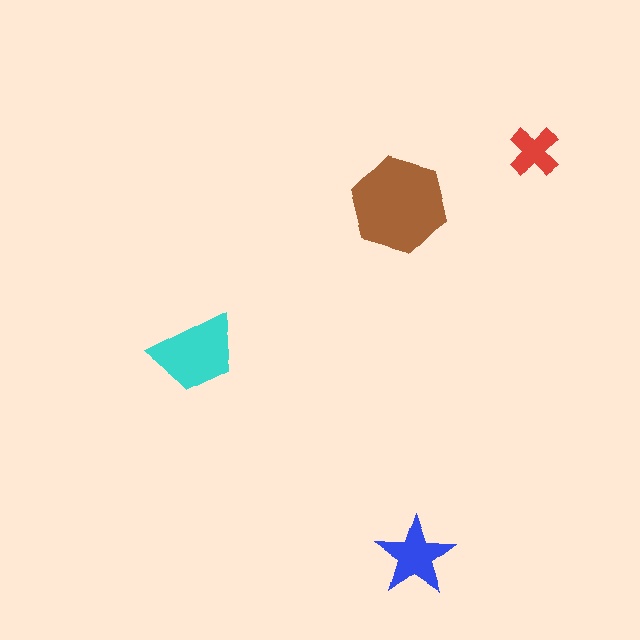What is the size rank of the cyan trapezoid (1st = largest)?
2nd.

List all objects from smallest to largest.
The red cross, the blue star, the cyan trapezoid, the brown hexagon.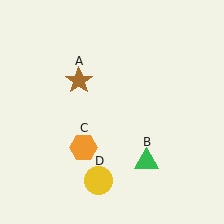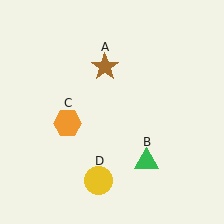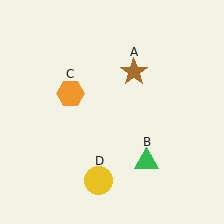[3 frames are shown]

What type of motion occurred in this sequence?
The brown star (object A), orange hexagon (object C) rotated clockwise around the center of the scene.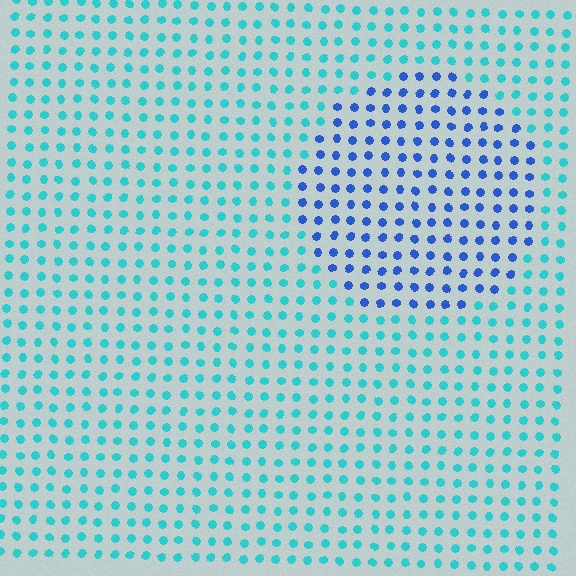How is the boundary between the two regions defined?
The boundary is defined purely by a slight shift in hue (about 44 degrees). Spacing, size, and orientation are identical on both sides.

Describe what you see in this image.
The image is filled with small cyan elements in a uniform arrangement. A circle-shaped region is visible where the elements are tinted to a slightly different hue, forming a subtle color boundary.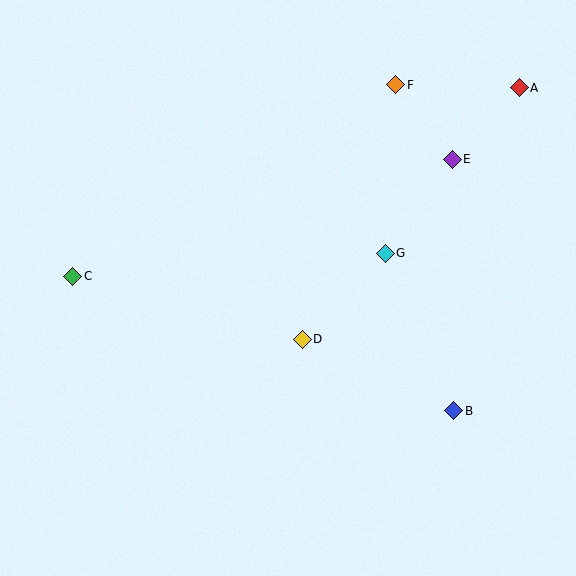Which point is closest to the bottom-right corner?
Point B is closest to the bottom-right corner.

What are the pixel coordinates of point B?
Point B is at (454, 411).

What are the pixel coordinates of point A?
Point A is at (519, 88).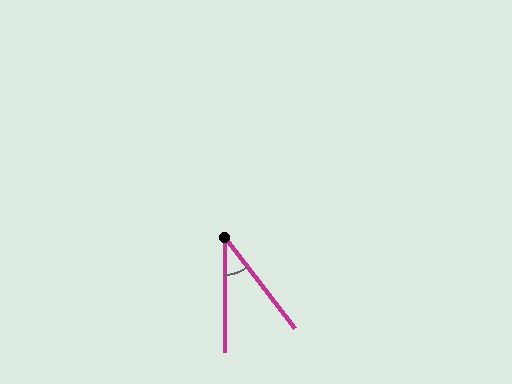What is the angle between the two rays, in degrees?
Approximately 38 degrees.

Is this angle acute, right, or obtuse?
It is acute.